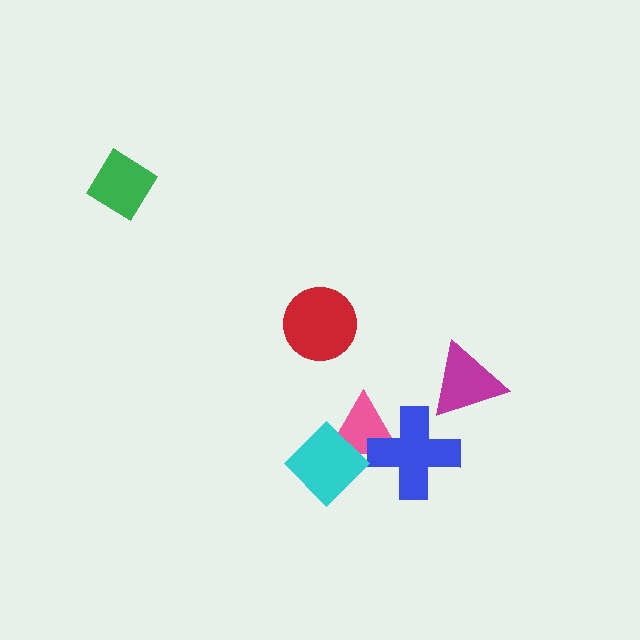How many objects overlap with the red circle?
0 objects overlap with the red circle.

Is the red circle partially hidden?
No, no other shape covers it.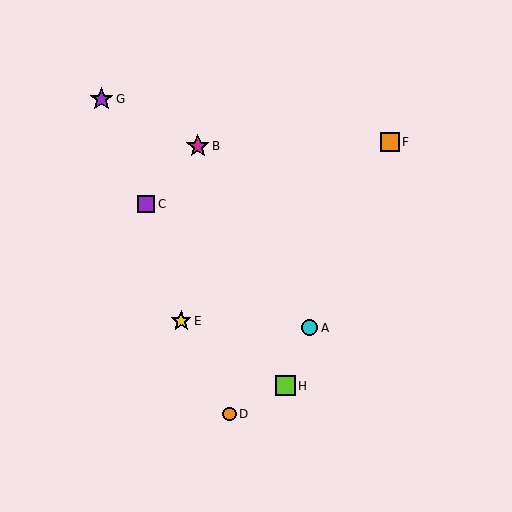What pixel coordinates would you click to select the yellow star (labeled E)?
Click at (181, 321) to select the yellow star E.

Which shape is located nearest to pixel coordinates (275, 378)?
The lime square (labeled H) at (285, 386) is nearest to that location.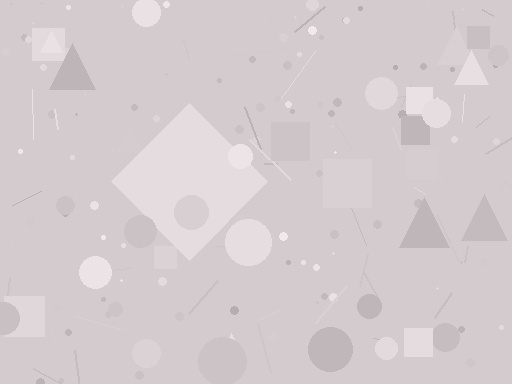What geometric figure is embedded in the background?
A diamond is embedded in the background.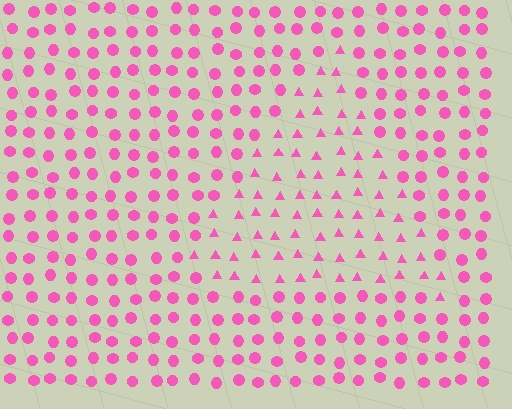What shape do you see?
I see a triangle.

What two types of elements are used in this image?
The image uses triangles inside the triangle region and circles outside it.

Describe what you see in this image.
The image is filled with small pink elements arranged in a uniform grid. A triangle-shaped region contains triangles, while the surrounding area contains circles. The boundary is defined purely by the change in element shape.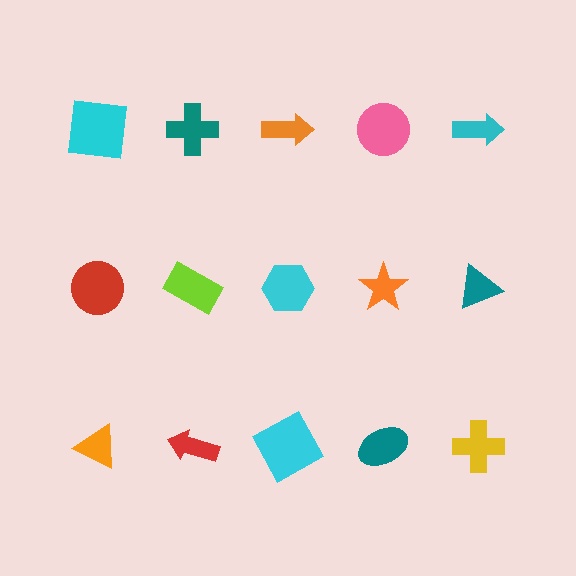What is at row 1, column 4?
A pink circle.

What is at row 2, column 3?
A cyan hexagon.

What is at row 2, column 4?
An orange star.